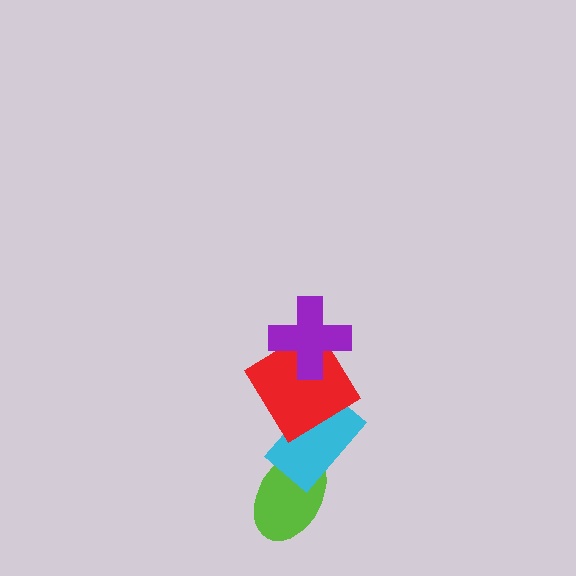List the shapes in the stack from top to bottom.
From top to bottom: the purple cross, the red diamond, the cyan rectangle, the lime ellipse.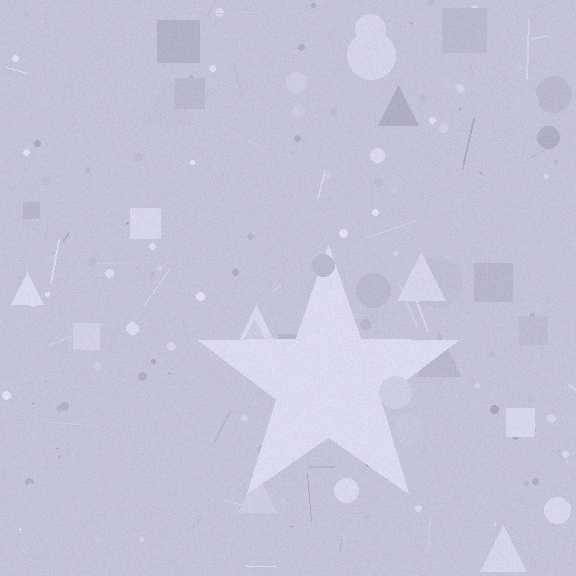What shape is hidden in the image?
A star is hidden in the image.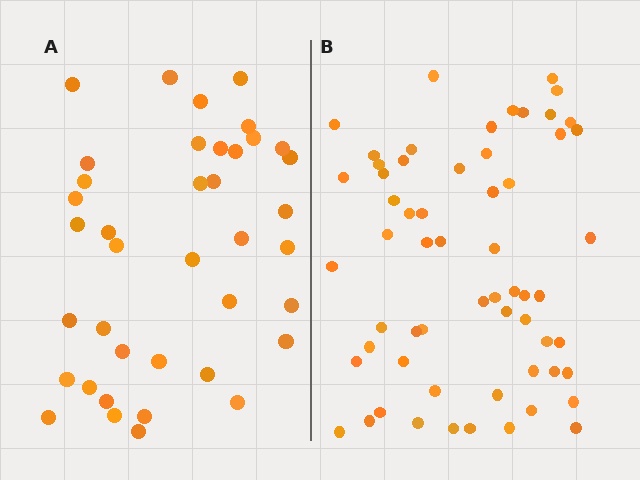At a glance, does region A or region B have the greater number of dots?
Region B (the right region) has more dots.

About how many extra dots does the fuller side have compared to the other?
Region B has approximately 20 more dots than region A.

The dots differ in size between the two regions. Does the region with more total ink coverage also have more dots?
No. Region A has more total ink coverage because its dots are larger, but region B actually contains more individual dots. Total area can be misleading — the number of items is what matters here.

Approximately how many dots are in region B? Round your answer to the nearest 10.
About 60 dots.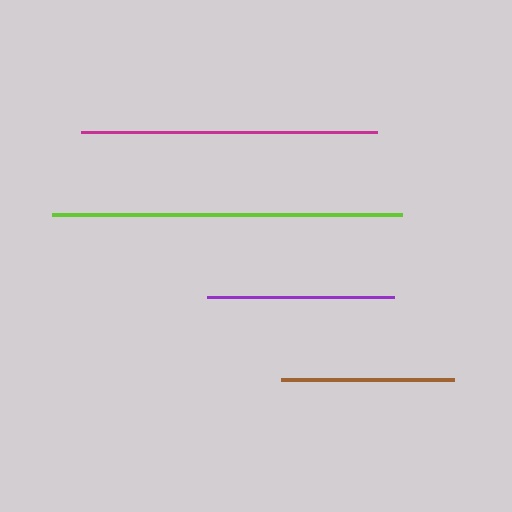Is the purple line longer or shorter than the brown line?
The purple line is longer than the brown line.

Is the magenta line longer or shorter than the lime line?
The lime line is longer than the magenta line.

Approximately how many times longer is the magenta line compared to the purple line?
The magenta line is approximately 1.6 times the length of the purple line.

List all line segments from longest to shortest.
From longest to shortest: lime, magenta, purple, brown.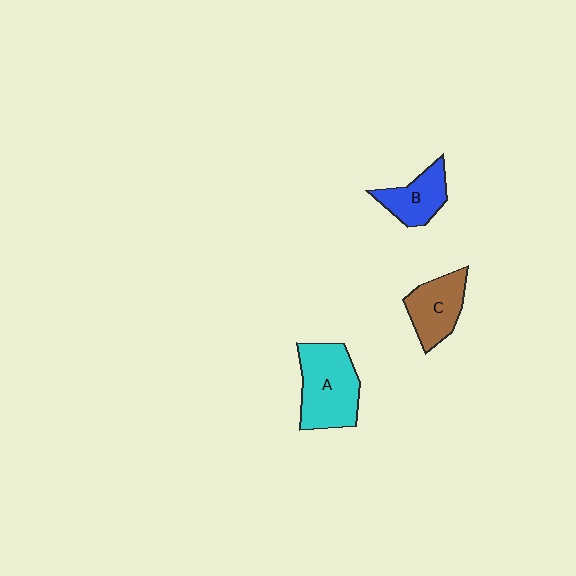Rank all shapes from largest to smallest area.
From largest to smallest: A (cyan), C (brown), B (blue).